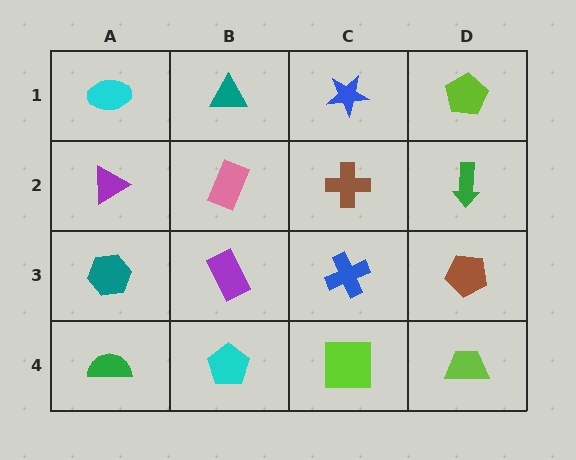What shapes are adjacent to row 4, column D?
A brown pentagon (row 3, column D), a lime square (row 4, column C).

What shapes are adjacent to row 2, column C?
A blue star (row 1, column C), a blue cross (row 3, column C), a pink rectangle (row 2, column B), a green arrow (row 2, column D).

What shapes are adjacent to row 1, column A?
A purple triangle (row 2, column A), a teal triangle (row 1, column B).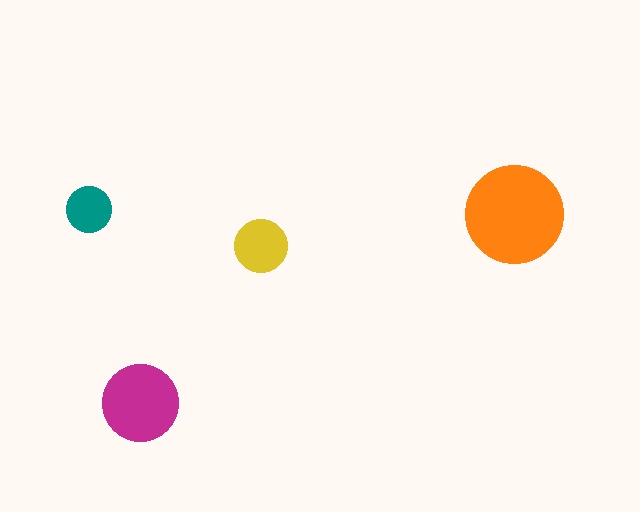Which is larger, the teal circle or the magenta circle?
The magenta one.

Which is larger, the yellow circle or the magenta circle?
The magenta one.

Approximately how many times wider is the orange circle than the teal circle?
About 2 times wider.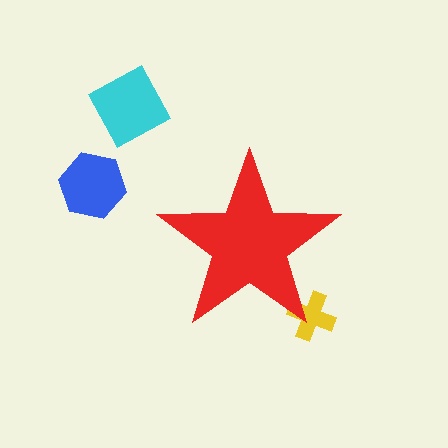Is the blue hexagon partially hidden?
No, the blue hexagon is fully visible.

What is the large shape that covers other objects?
A red star.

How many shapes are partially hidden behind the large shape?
1 shape is partially hidden.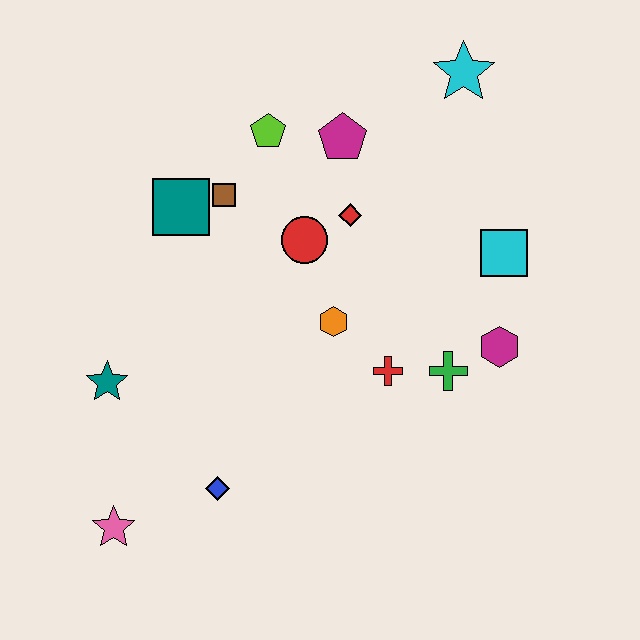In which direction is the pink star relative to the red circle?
The pink star is below the red circle.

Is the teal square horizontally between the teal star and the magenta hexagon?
Yes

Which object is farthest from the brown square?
The pink star is farthest from the brown square.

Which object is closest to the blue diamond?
The pink star is closest to the blue diamond.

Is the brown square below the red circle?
No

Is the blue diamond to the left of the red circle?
Yes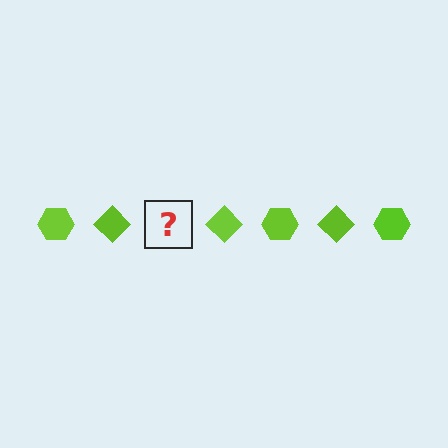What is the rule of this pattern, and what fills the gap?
The rule is that the pattern cycles through hexagon, diamond shapes in lime. The gap should be filled with a lime hexagon.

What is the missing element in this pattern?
The missing element is a lime hexagon.